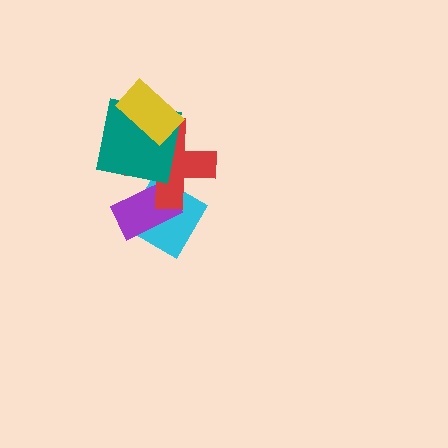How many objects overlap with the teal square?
2 objects overlap with the teal square.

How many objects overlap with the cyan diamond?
2 objects overlap with the cyan diamond.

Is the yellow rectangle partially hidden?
No, no other shape covers it.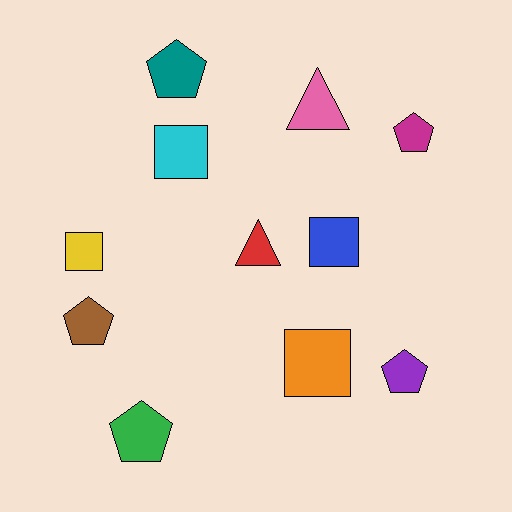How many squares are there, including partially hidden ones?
There are 4 squares.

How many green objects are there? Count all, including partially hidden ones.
There is 1 green object.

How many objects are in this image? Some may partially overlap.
There are 11 objects.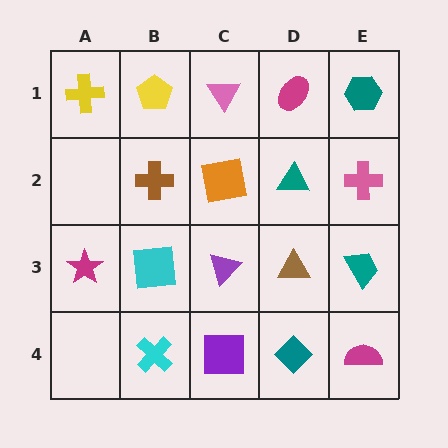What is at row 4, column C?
A purple square.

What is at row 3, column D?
A brown triangle.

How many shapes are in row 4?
4 shapes.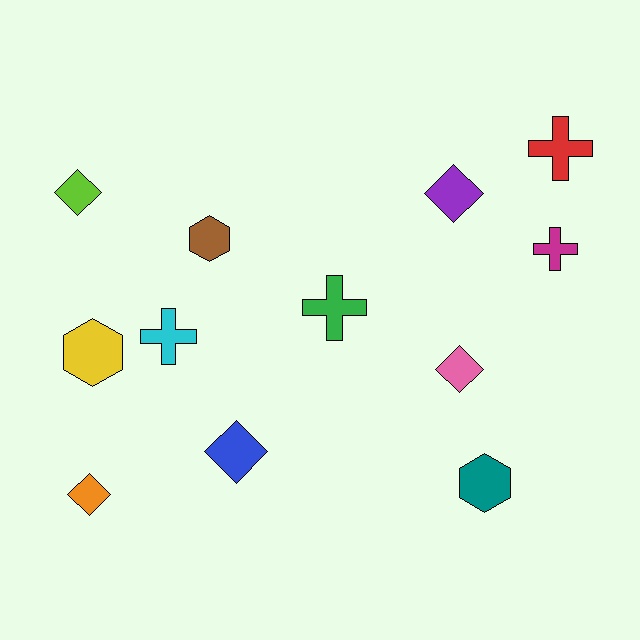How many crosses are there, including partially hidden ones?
There are 4 crosses.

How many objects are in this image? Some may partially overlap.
There are 12 objects.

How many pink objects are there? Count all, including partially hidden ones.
There is 1 pink object.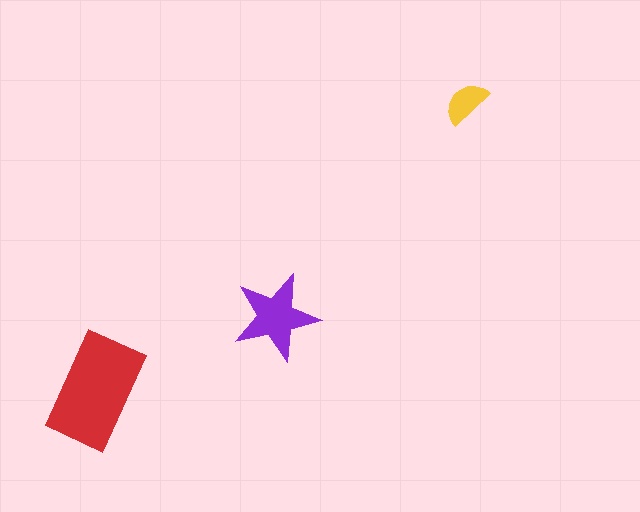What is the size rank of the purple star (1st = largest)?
2nd.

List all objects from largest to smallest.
The red rectangle, the purple star, the yellow semicircle.